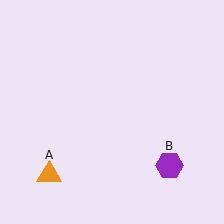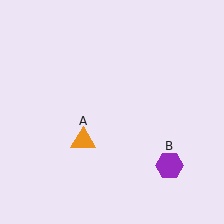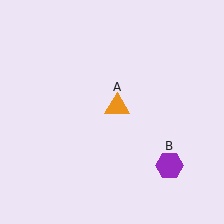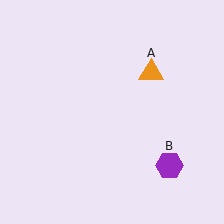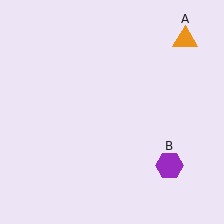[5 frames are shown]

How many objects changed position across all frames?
1 object changed position: orange triangle (object A).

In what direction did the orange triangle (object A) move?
The orange triangle (object A) moved up and to the right.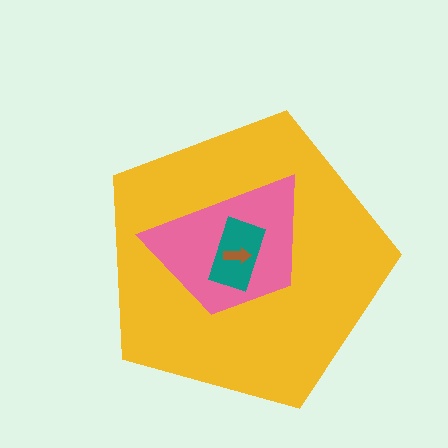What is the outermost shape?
The yellow pentagon.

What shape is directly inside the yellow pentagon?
The pink trapezoid.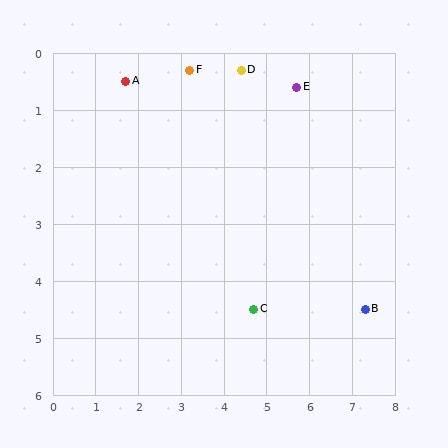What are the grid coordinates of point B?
Point B is at approximately (7.3, 4.5).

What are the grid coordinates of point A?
Point A is at approximately (1.7, 0.5).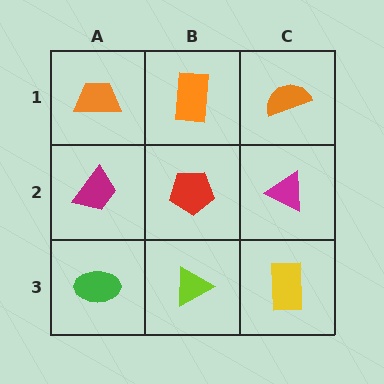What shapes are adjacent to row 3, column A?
A magenta trapezoid (row 2, column A), a lime triangle (row 3, column B).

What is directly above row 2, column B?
An orange rectangle.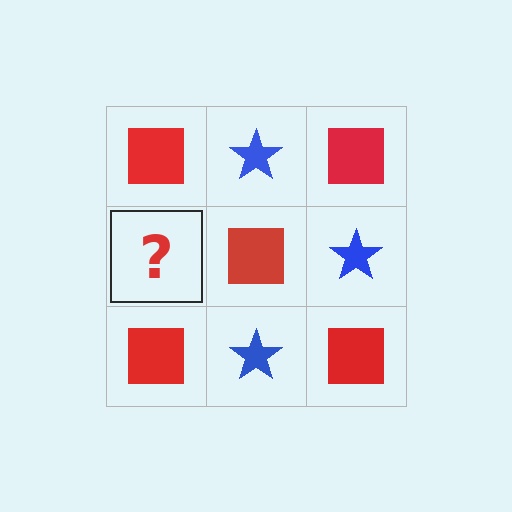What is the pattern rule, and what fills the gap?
The rule is that it alternates red square and blue star in a checkerboard pattern. The gap should be filled with a blue star.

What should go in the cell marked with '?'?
The missing cell should contain a blue star.